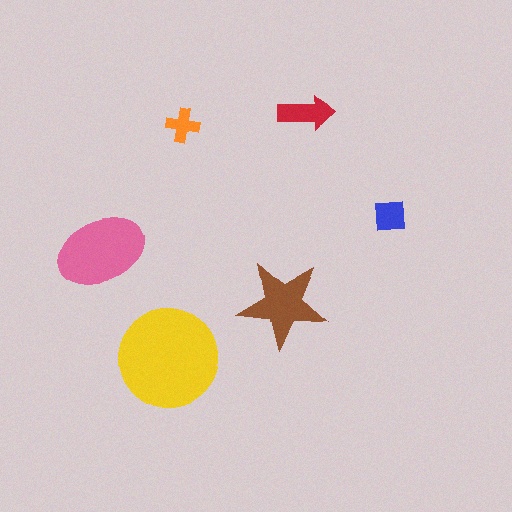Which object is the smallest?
The orange cross.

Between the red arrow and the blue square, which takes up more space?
The red arrow.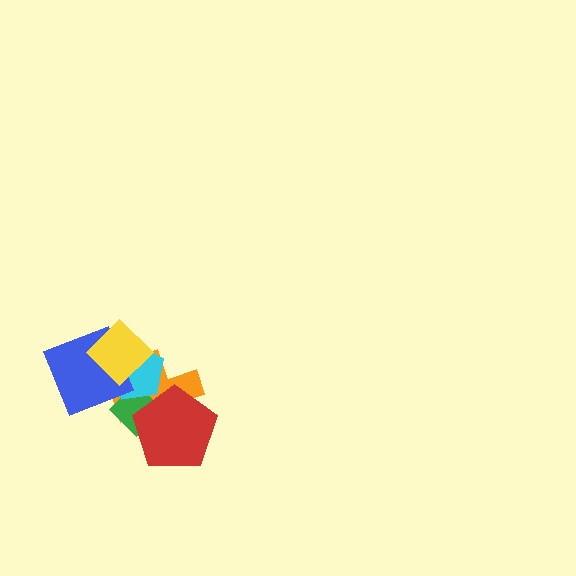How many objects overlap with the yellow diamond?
3 objects overlap with the yellow diamond.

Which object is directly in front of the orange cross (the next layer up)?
The green diamond is directly in front of the orange cross.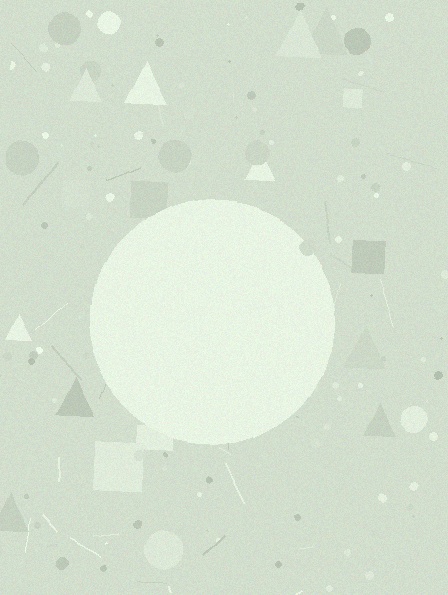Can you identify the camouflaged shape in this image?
The camouflaged shape is a circle.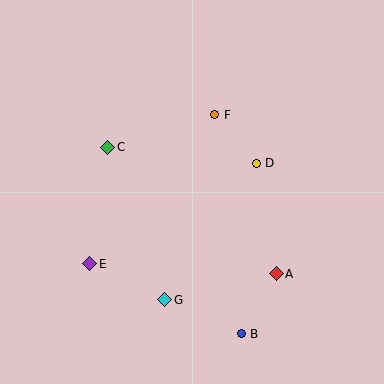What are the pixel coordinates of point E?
Point E is at (90, 264).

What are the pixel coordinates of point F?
Point F is at (215, 115).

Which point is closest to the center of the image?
Point D at (256, 163) is closest to the center.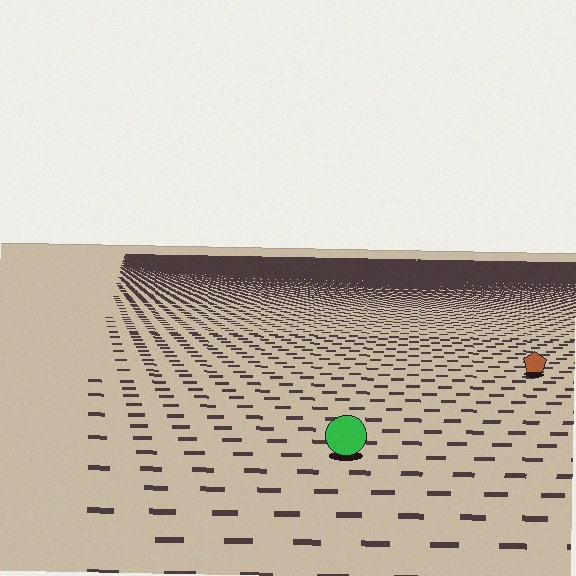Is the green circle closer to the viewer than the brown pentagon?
Yes. The green circle is closer — you can tell from the texture gradient: the ground texture is coarser near it.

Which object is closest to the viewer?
The green circle is closest. The texture marks near it are larger and more spread out.